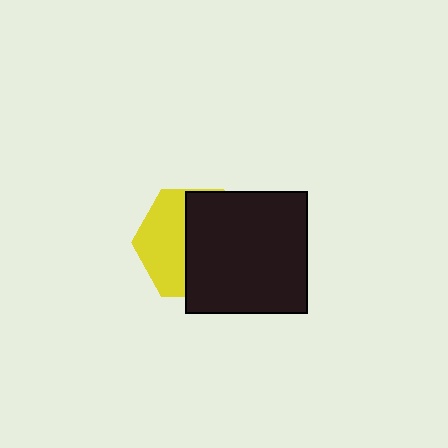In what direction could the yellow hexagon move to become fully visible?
The yellow hexagon could move left. That would shift it out from behind the black square entirely.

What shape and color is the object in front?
The object in front is a black square.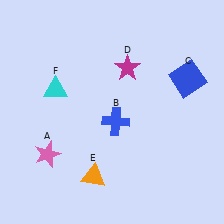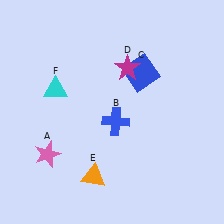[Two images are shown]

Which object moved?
The blue square (C) moved left.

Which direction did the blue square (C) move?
The blue square (C) moved left.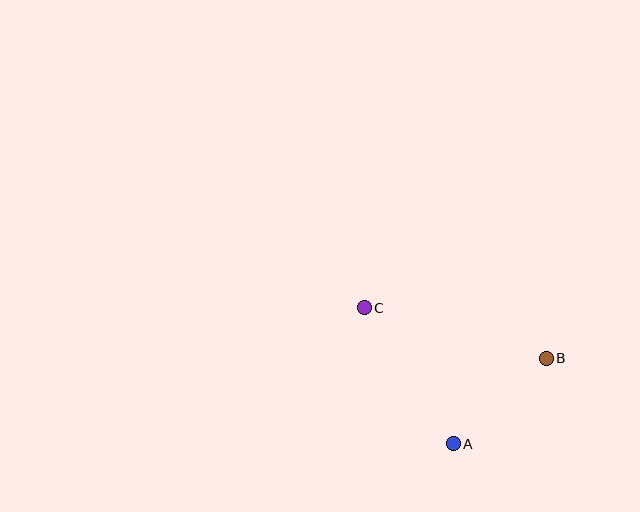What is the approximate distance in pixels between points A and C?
The distance between A and C is approximately 162 pixels.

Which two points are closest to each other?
Points A and B are closest to each other.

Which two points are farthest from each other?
Points B and C are farthest from each other.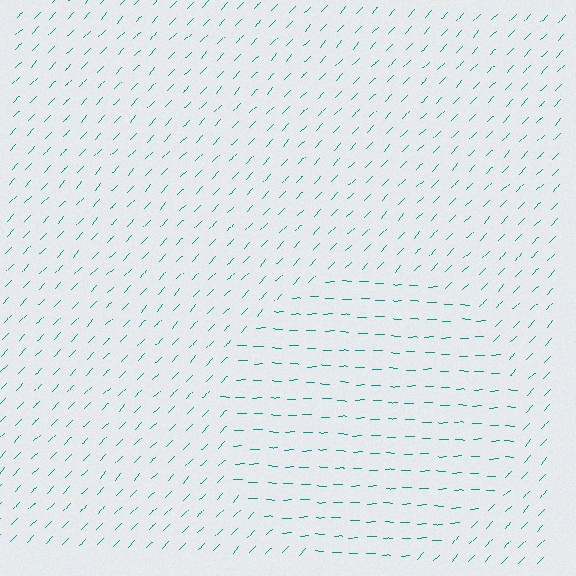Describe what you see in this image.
The image is filled with small teal line segments. A circle region in the image has lines oriented differently from the surrounding lines, creating a visible texture boundary.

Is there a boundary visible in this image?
Yes, there is a texture boundary formed by a change in line orientation.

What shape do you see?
I see a circle.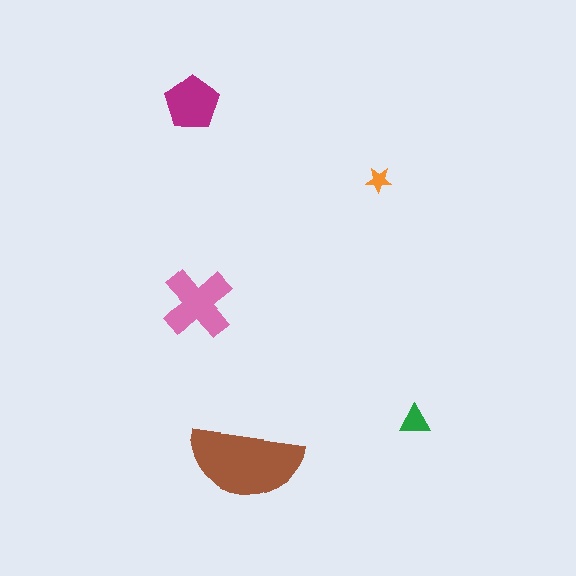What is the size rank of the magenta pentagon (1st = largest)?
3rd.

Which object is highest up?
The magenta pentagon is topmost.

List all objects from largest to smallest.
The brown semicircle, the pink cross, the magenta pentagon, the green triangle, the orange star.